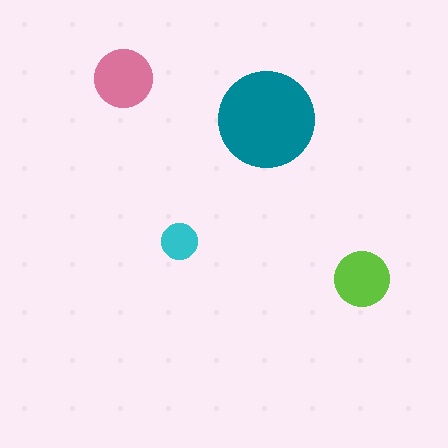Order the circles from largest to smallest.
the teal one, the pink one, the lime one, the cyan one.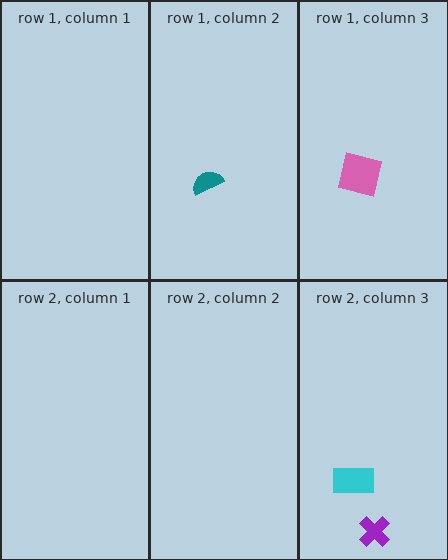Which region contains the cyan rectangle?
The row 2, column 3 region.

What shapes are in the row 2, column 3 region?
The cyan rectangle, the purple cross.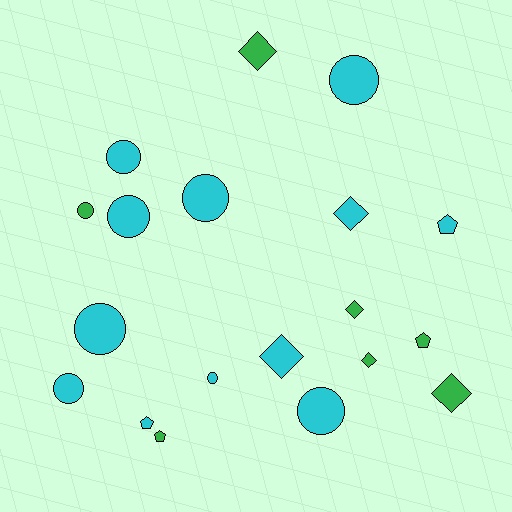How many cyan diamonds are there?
There are 2 cyan diamonds.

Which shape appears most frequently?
Circle, with 9 objects.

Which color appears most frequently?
Cyan, with 12 objects.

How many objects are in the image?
There are 19 objects.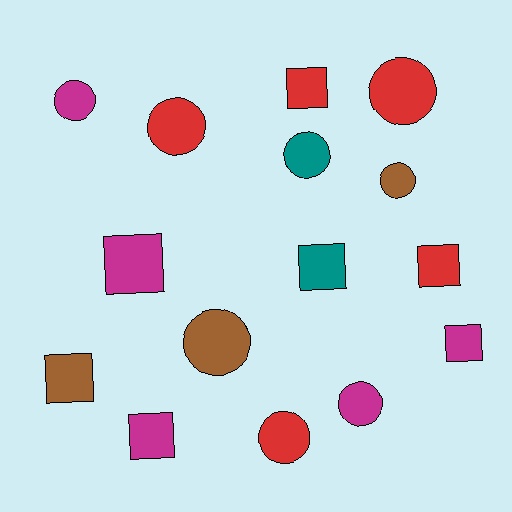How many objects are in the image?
There are 15 objects.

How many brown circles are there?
There are 2 brown circles.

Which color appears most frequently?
Red, with 5 objects.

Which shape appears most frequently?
Circle, with 8 objects.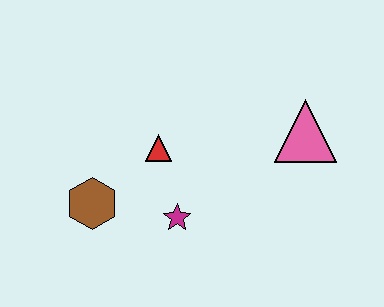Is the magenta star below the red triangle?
Yes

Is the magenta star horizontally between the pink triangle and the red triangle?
Yes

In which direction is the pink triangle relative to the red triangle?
The pink triangle is to the right of the red triangle.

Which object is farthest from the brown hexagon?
The pink triangle is farthest from the brown hexagon.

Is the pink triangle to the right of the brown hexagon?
Yes